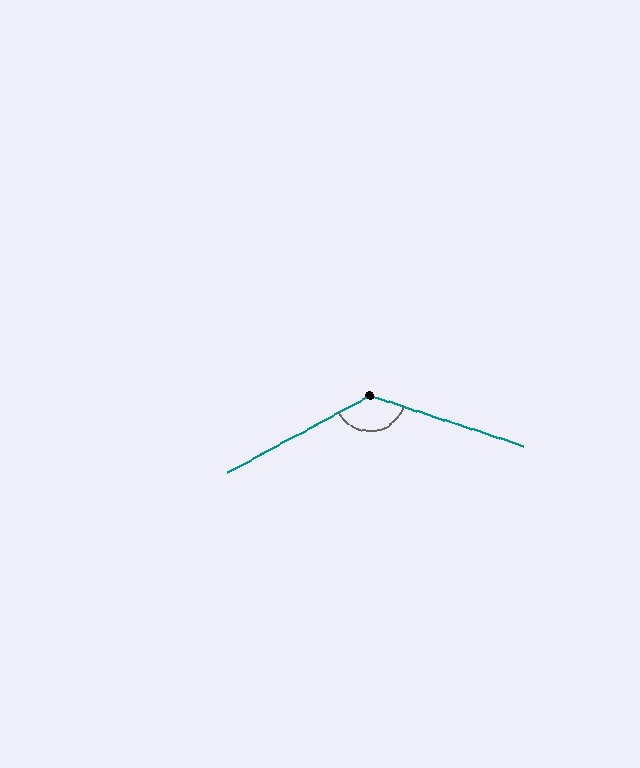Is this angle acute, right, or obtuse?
It is obtuse.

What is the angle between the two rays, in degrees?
Approximately 133 degrees.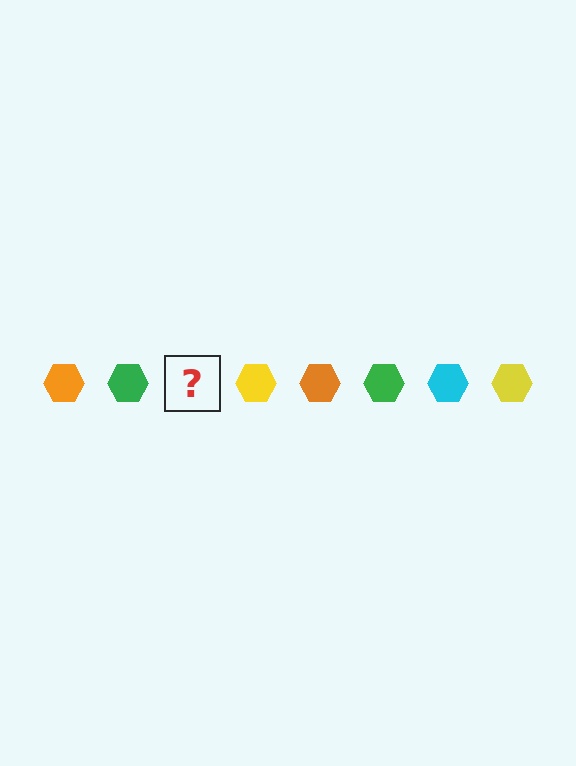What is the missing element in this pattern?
The missing element is a cyan hexagon.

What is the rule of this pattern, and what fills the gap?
The rule is that the pattern cycles through orange, green, cyan, yellow hexagons. The gap should be filled with a cyan hexagon.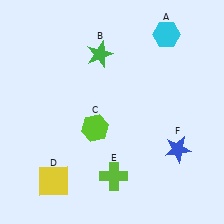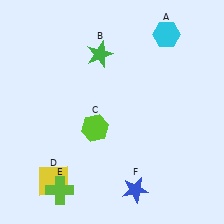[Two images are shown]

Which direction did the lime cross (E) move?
The lime cross (E) moved left.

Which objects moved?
The objects that moved are: the lime cross (E), the blue star (F).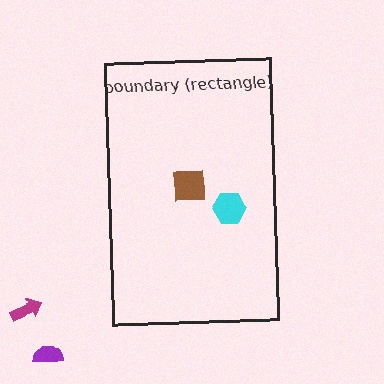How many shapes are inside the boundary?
2 inside, 2 outside.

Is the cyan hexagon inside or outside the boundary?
Inside.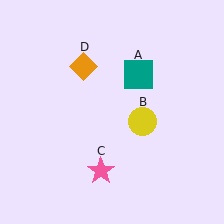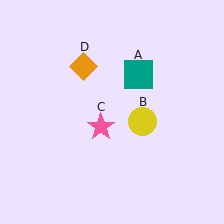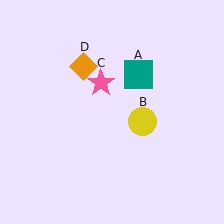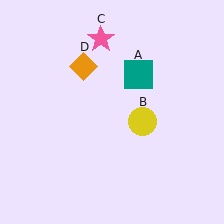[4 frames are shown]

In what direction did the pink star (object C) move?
The pink star (object C) moved up.